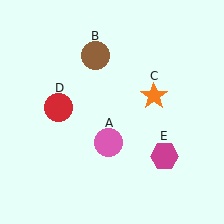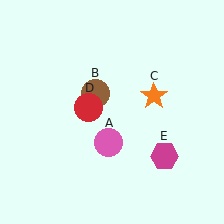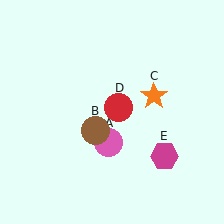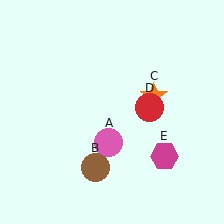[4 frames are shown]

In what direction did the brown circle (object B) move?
The brown circle (object B) moved down.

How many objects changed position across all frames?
2 objects changed position: brown circle (object B), red circle (object D).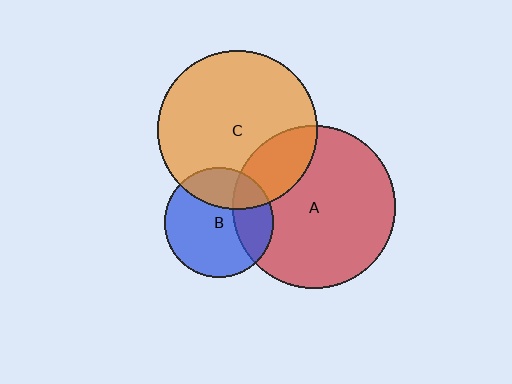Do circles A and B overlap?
Yes.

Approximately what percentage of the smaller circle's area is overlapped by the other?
Approximately 30%.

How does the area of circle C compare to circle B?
Approximately 2.1 times.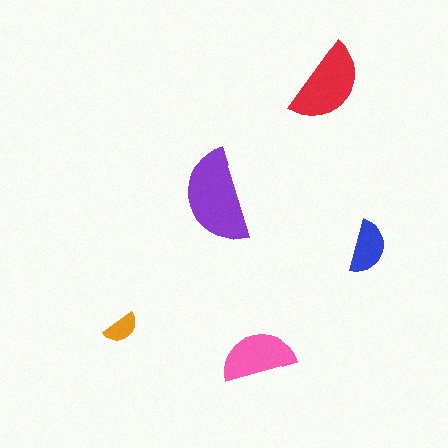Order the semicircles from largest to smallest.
the purple one, the red one, the pink one, the blue one, the orange one.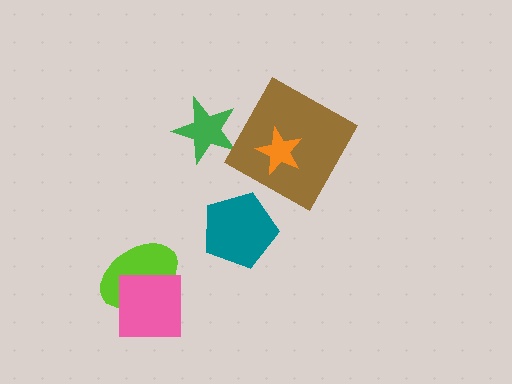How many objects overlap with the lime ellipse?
1 object overlaps with the lime ellipse.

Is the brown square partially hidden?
Yes, it is partially covered by another shape.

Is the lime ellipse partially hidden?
Yes, it is partially covered by another shape.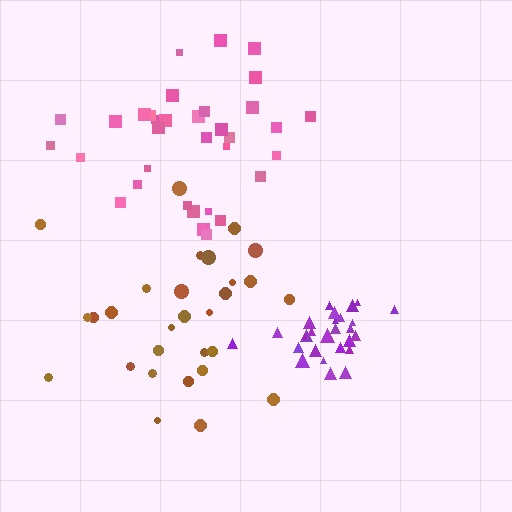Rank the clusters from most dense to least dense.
purple, pink, brown.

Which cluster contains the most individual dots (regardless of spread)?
Pink (35).